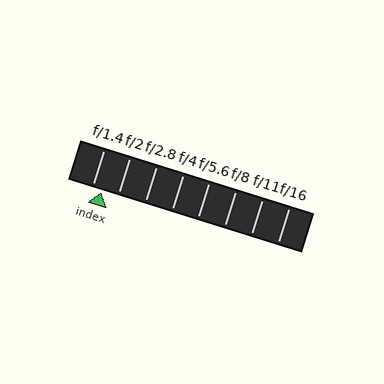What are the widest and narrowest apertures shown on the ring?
The widest aperture shown is f/1.4 and the narrowest is f/16.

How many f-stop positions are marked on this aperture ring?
There are 8 f-stop positions marked.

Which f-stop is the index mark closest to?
The index mark is closest to f/1.4.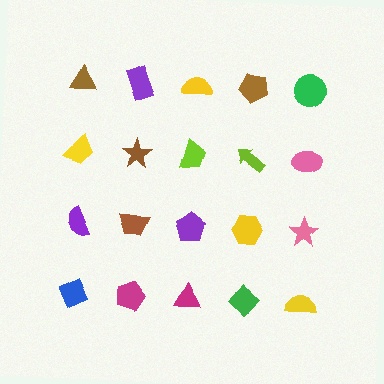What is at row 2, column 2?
A brown star.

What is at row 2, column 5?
A pink ellipse.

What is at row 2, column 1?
A yellow trapezoid.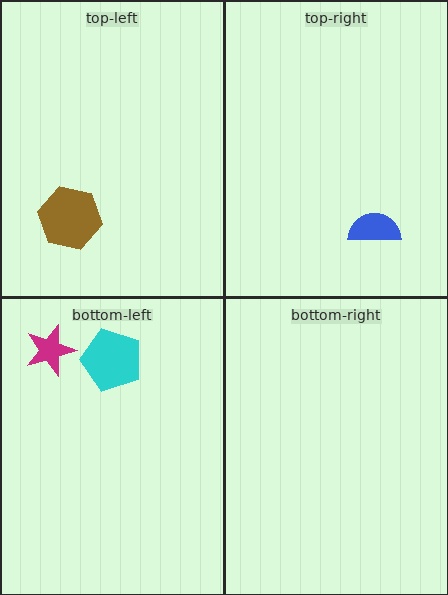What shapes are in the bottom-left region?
The magenta star, the cyan pentagon.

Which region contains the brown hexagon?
The top-left region.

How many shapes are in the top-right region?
1.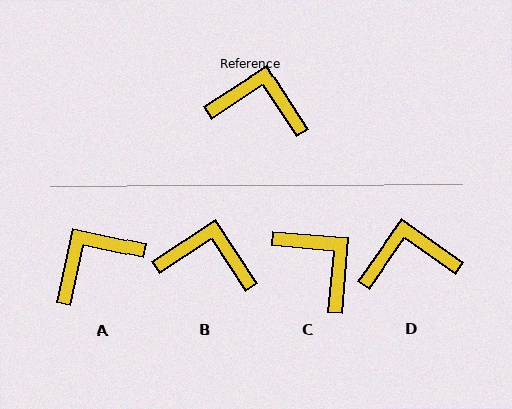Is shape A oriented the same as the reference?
No, it is off by about 45 degrees.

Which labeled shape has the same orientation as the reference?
B.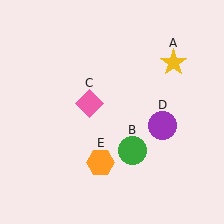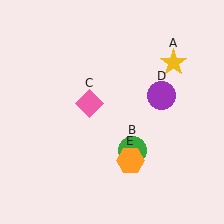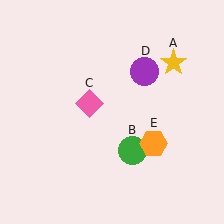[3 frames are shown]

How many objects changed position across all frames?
2 objects changed position: purple circle (object D), orange hexagon (object E).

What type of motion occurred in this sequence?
The purple circle (object D), orange hexagon (object E) rotated counterclockwise around the center of the scene.